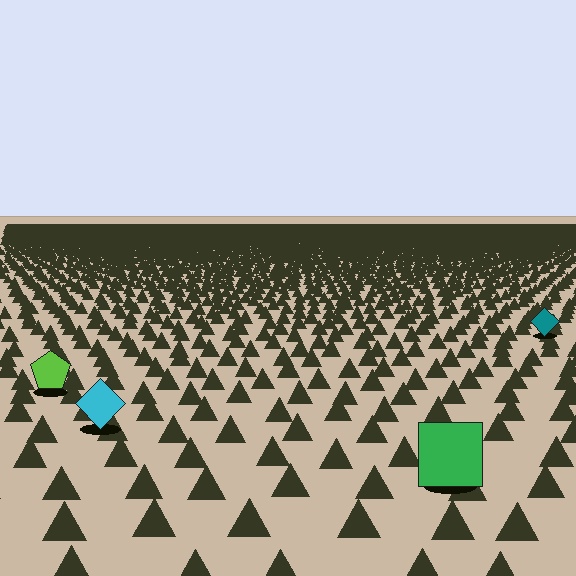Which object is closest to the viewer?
The green square is closest. The texture marks near it are larger and more spread out.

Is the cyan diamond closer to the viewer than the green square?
No. The green square is closer — you can tell from the texture gradient: the ground texture is coarser near it.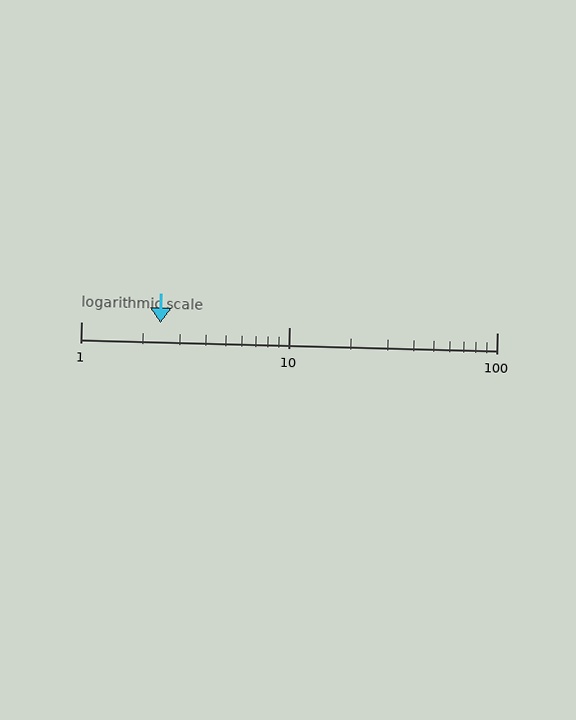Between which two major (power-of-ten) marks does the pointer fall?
The pointer is between 1 and 10.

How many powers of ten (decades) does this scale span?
The scale spans 2 decades, from 1 to 100.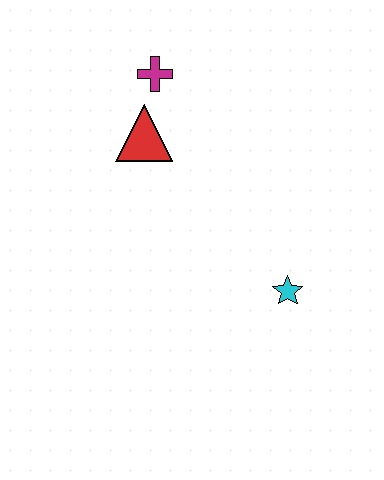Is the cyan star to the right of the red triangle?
Yes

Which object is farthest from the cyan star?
The magenta cross is farthest from the cyan star.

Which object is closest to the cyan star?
The red triangle is closest to the cyan star.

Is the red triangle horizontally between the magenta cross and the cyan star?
No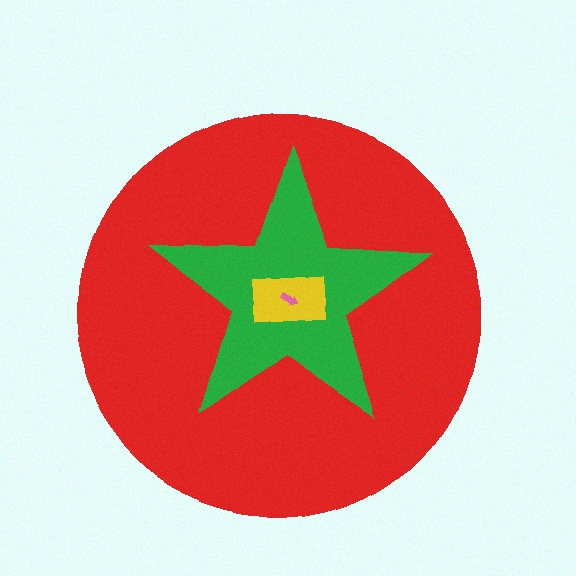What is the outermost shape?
The red circle.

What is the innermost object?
The pink arrow.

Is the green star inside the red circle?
Yes.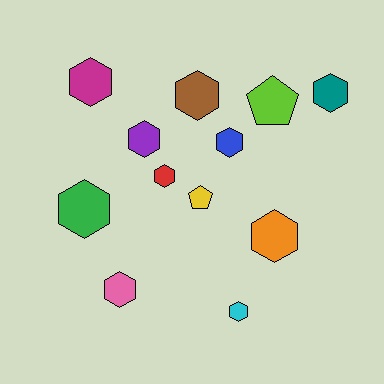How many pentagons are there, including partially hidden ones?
There are 2 pentagons.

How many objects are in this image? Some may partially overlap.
There are 12 objects.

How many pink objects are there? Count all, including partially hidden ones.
There is 1 pink object.